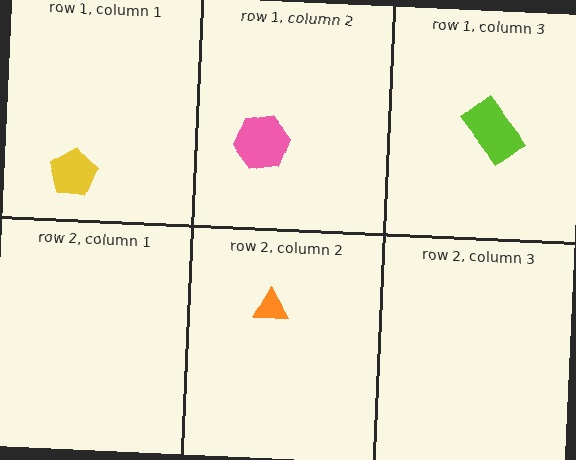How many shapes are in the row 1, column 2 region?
1.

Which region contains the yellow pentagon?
The row 1, column 1 region.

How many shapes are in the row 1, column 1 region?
1.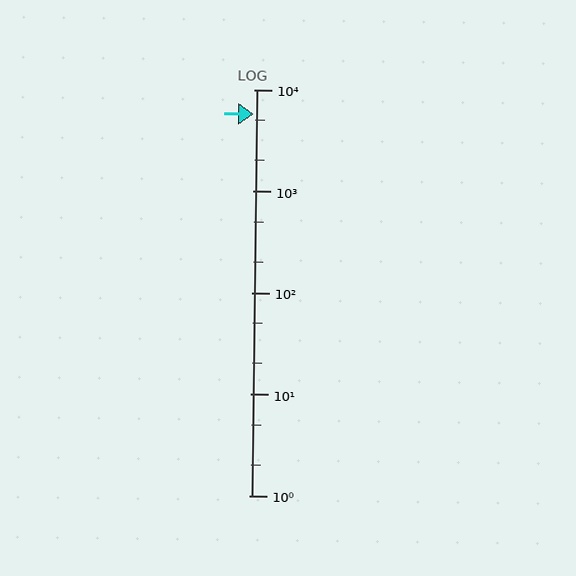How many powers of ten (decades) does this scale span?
The scale spans 4 decades, from 1 to 10000.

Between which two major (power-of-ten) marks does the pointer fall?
The pointer is between 1000 and 10000.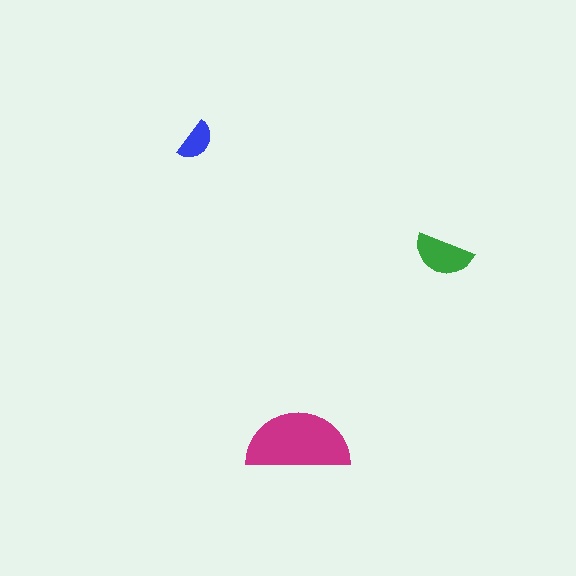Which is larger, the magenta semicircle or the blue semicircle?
The magenta one.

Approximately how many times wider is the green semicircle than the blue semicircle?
About 1.5 times wider.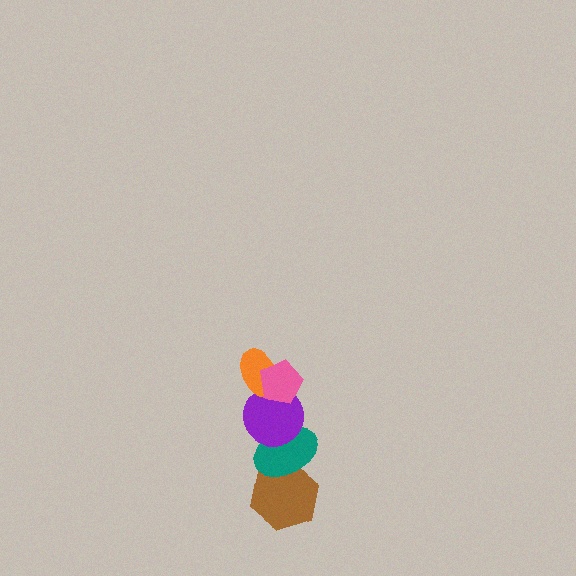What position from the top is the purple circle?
The purple circle is 3rd from the top.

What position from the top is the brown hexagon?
The brown hexagon is 5th from the top.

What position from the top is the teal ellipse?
The teal ellipse is 4th from the top.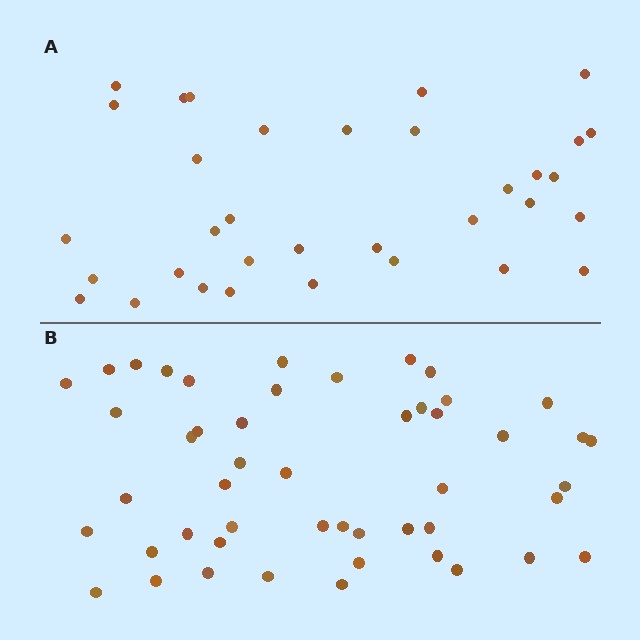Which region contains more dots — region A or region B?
Region B (the bottom region) has more dots.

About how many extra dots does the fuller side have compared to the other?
Region B has approximately 15 more dots than region A.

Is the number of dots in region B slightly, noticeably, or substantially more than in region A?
Region B has noticeably more, but not dramatically so. The ratio is roughly 1.4 to 1.